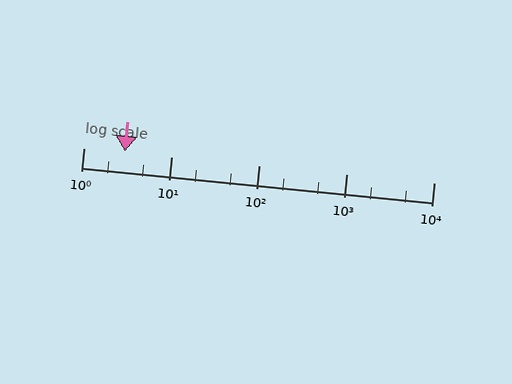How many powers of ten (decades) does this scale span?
The scale spans 4 decades, from 1 to 10000.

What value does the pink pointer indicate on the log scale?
The pointer indicates approximately 3.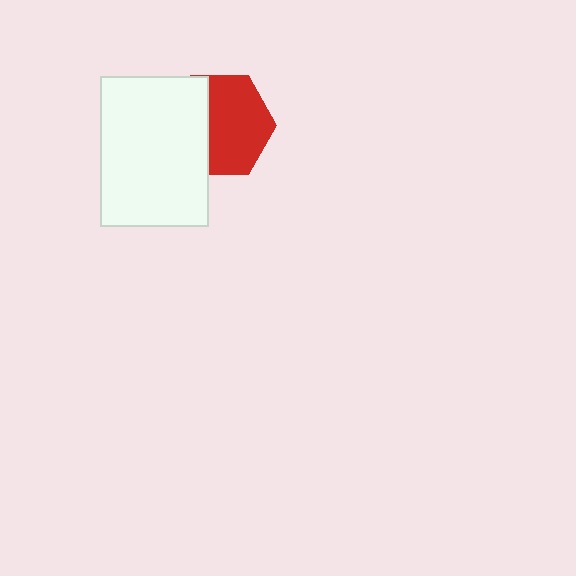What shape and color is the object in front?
The object in front is a white rectangle.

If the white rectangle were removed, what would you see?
You would see the complete red hexagon.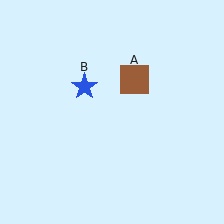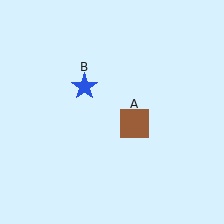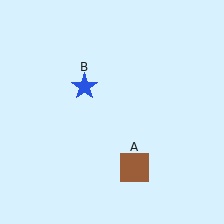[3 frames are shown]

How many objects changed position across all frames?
1 object changed position: brown square (object A).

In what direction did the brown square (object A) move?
The brown square (object A) moved down.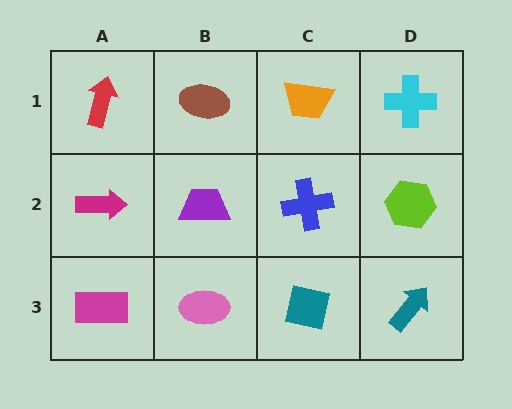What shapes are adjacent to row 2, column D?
A cyan cross (row 1, column D), a teal arrow (row 3, column D), a blue cross (row 2, column C).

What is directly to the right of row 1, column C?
A cyan cross.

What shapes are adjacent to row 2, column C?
An orange trapezoid (row 1, column C), a teal square (row 3, column C), a purple trapezoid (row 2, column B), a lime hexagon (row 2, column D).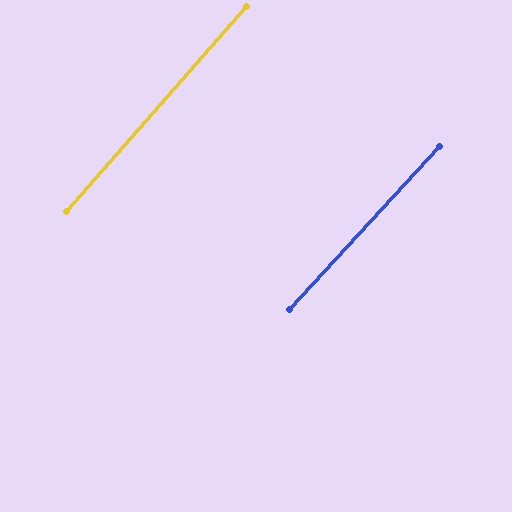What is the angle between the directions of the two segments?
Approximately 1 degree.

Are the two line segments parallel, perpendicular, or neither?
Parallel — their directions differ by only 1.3°.